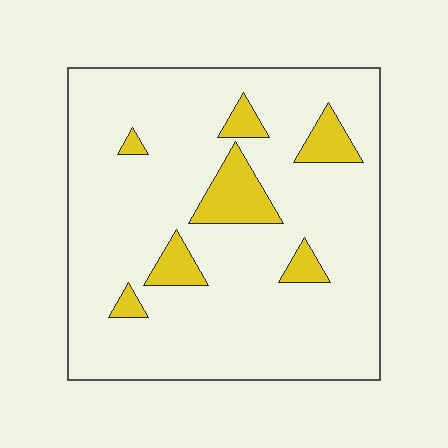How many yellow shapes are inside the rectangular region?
7.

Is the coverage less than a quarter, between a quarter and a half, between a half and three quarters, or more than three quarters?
Less than a quarter.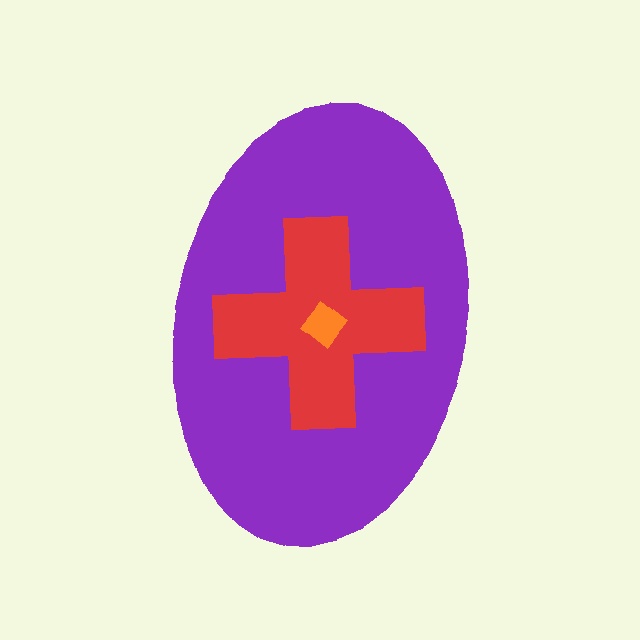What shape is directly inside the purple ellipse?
The red cross.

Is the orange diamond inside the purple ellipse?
Yes.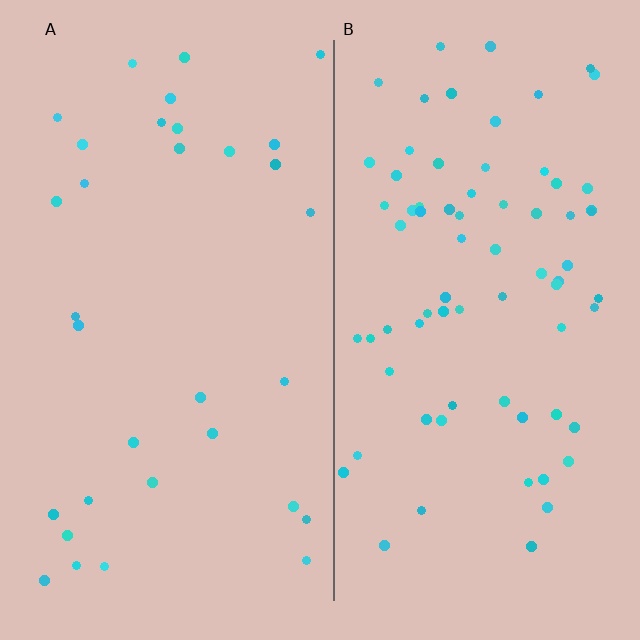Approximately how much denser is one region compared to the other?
Approximately 2.3× — region B over region A.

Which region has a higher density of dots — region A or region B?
B (the right).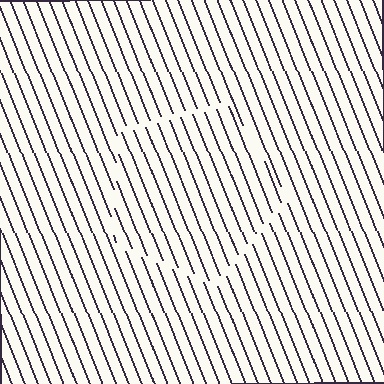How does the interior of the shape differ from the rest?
The interior of the shape contains the same grating, shifted by half a period — the contour is defined by the phase discontinuity where line-ends from the inner and outer gratings abut.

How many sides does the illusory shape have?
5 sides — the line-ends trace a pentagon.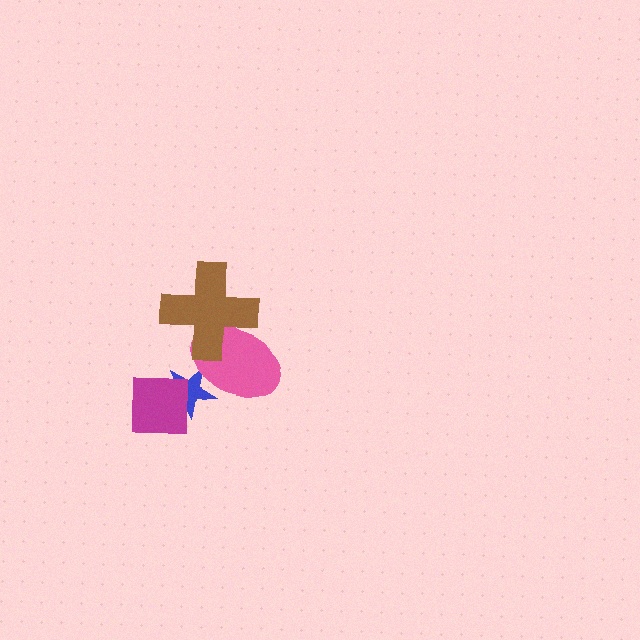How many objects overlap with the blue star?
2 objects overlap with the blue star.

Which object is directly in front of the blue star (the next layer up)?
The pink ellipse is directly in front of the blue star.